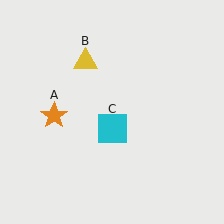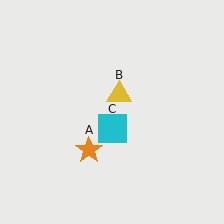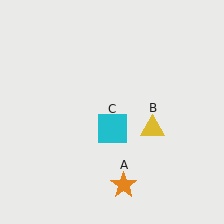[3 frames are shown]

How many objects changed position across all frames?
2 objects changed position: orange star (object A), yellow triangle (object B).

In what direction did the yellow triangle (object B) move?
The yellow triangle (object B) moved down and to the right.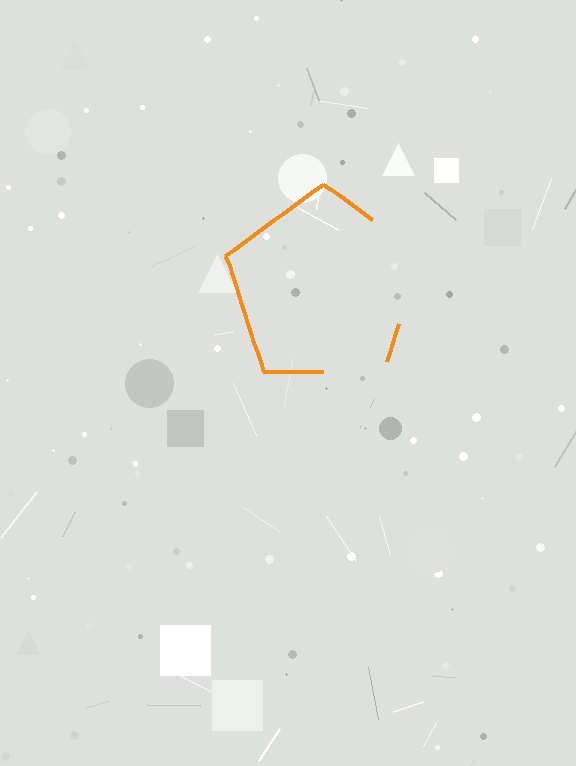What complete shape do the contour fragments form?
The contour fragments form a pentagon.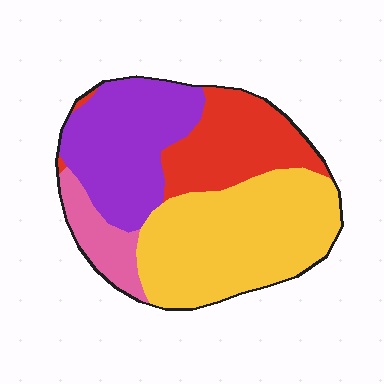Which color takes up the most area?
Yellow, at roughly 40%.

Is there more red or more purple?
Purple.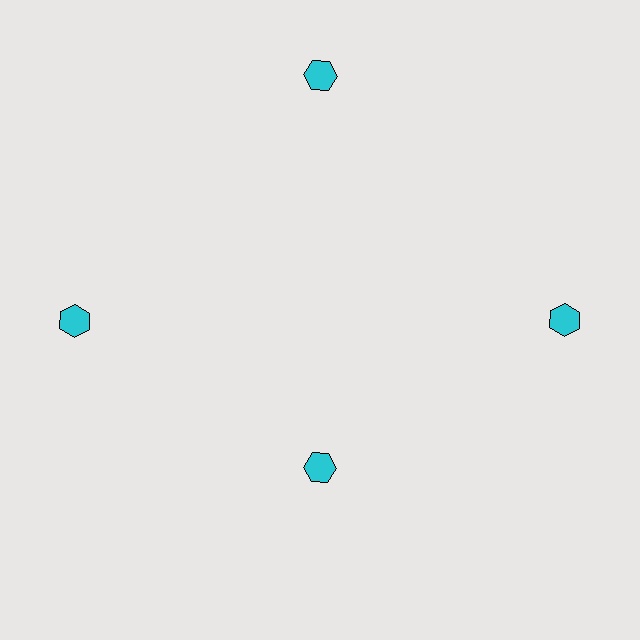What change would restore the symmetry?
The symmetry would be restored by moving it outward, back onto the ring so that all 4 hexagons sit at equal angles and equal distance from the center.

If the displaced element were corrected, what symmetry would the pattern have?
It would have 4-fold rotational symmetry — the pattern would map onto itself every 90 degrees.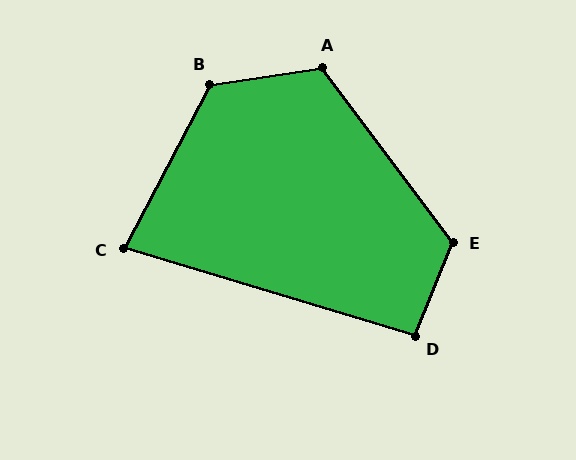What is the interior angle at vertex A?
Approximately 119 degrees (obtuse).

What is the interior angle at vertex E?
Approximately 121 degrees (obtuse).